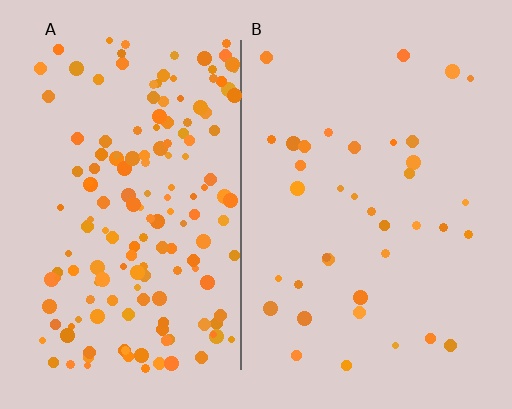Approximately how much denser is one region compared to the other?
Approximately 4.3× — region A over region B.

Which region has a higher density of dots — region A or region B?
A (the left).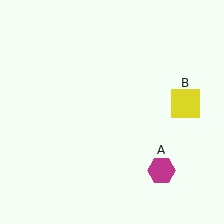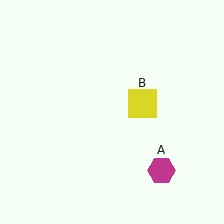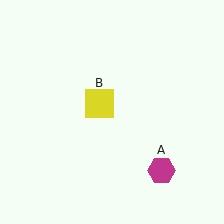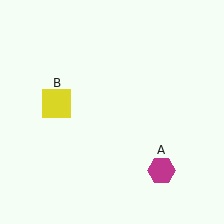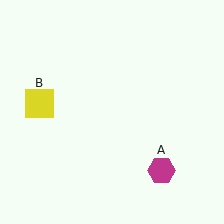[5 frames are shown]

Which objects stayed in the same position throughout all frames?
Magenta hexagon (object A) remained stationary.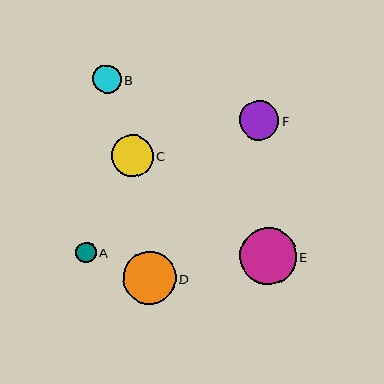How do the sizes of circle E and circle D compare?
Circle E and circle D are approximately the same size.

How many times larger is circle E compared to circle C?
Circle E is approximately 1.4 times the size of circle C.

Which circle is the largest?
Circle E is the largest with a size of approximately 57 pixels.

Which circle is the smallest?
Circle A is the smallest with a size of approximately 20 pixels.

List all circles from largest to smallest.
From largest to smallest: E, D, C, F, B, A.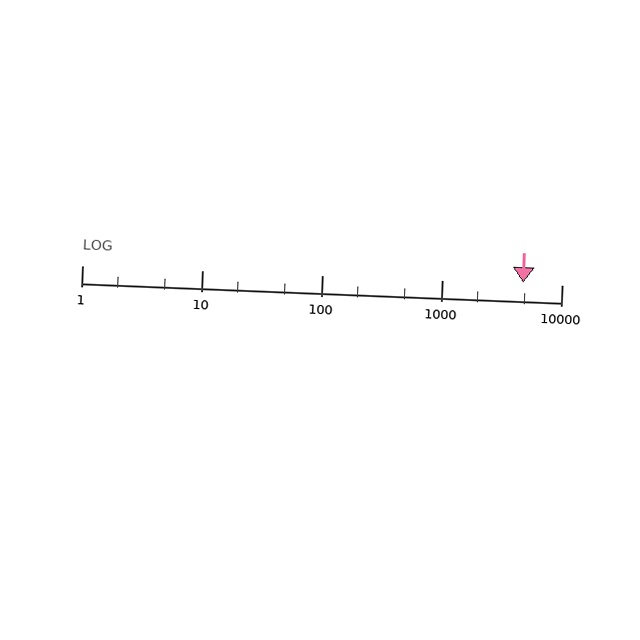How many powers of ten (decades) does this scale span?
The scale spans 4 decades, from 1 to 10000.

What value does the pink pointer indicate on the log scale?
The pointer indicates approximately 4800.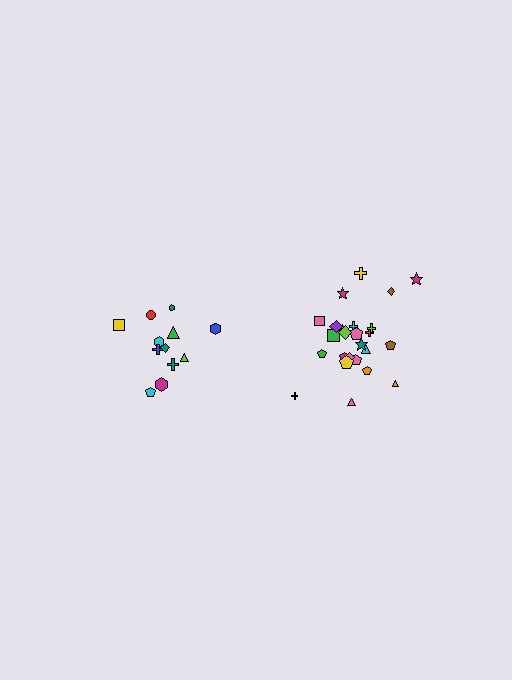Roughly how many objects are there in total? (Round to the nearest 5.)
Roughly 35 objects in total.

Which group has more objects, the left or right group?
The right group.